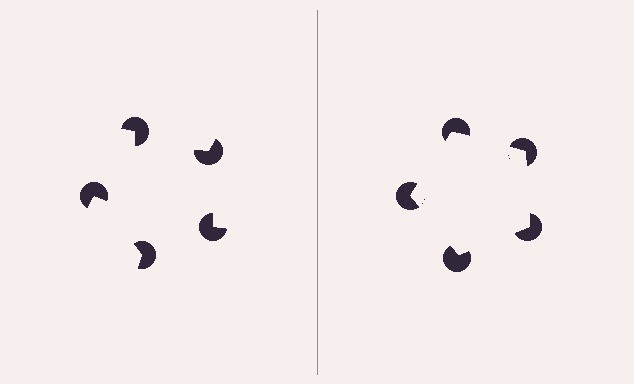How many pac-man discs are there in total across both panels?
10 — 5 on each side.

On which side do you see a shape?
An illusory pentagon appears on the right side. On the left side the wedge cuts are rotated, so no coherent shape forms.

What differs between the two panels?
The pac-man discs are positioned identically on both sides; only the wedge orientations differ. On the right they align to a pentagon; on the left they are misaligned.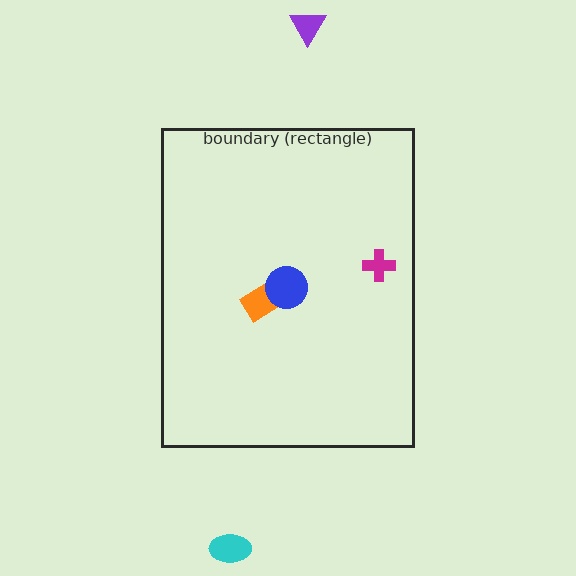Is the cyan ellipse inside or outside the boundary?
Outside.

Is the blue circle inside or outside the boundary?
Inside.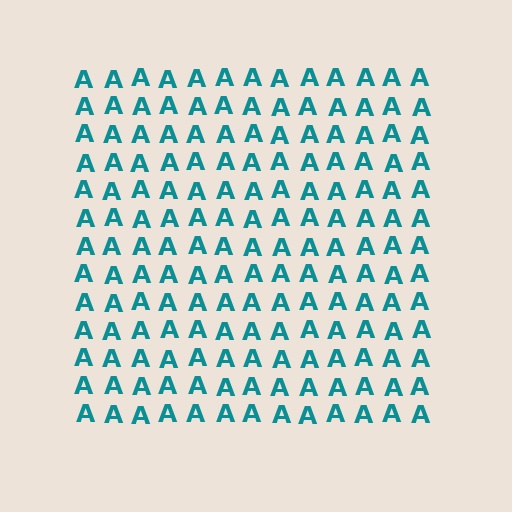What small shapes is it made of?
It is made of small letter A's.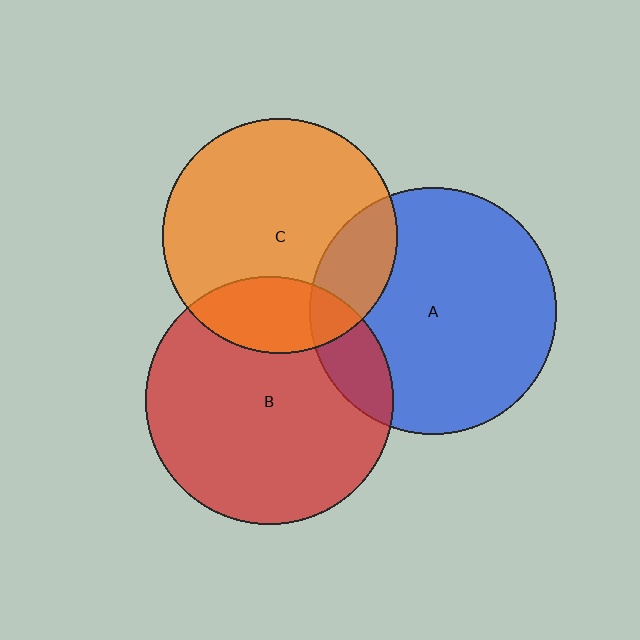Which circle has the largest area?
Circle B (red).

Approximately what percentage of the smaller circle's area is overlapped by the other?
Approximately 20%.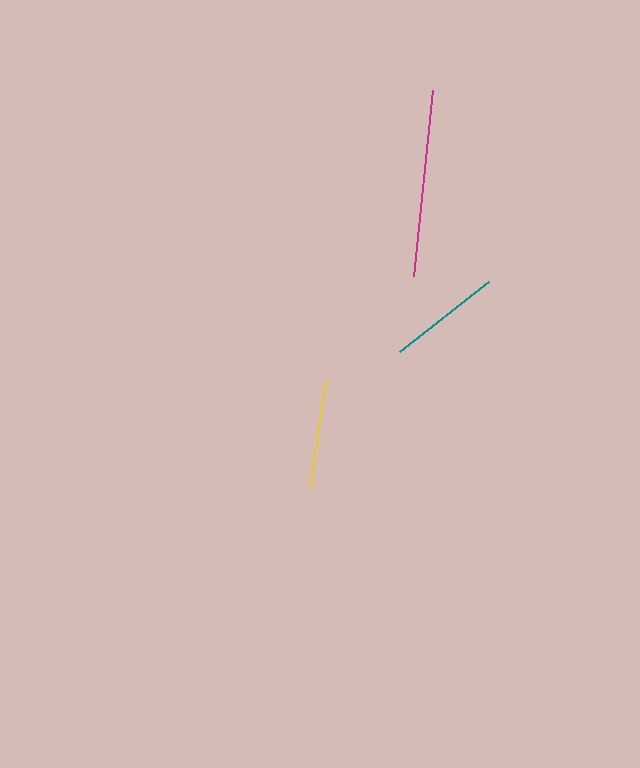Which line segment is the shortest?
The yellow line is the shortest at approximately 109 pixels.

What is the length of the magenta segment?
The magenta segment is approximately 187 pixels long.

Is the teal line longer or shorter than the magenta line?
The magenta line is longer than the teal line.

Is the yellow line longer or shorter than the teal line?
The teal line is longer than the yellow line.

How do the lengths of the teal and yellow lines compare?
The teal and yellow lines are approximately the same length.